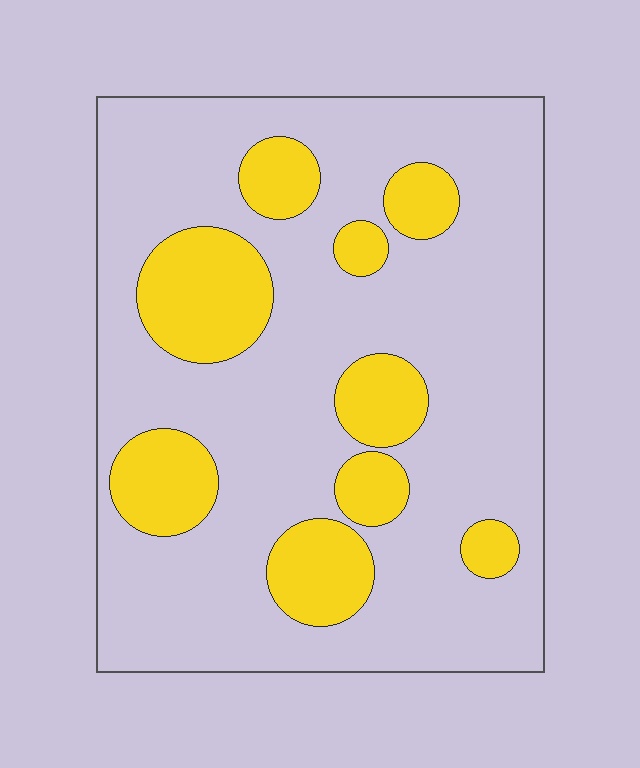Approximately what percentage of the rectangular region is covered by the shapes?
Approximately 25%.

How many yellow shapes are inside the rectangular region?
9.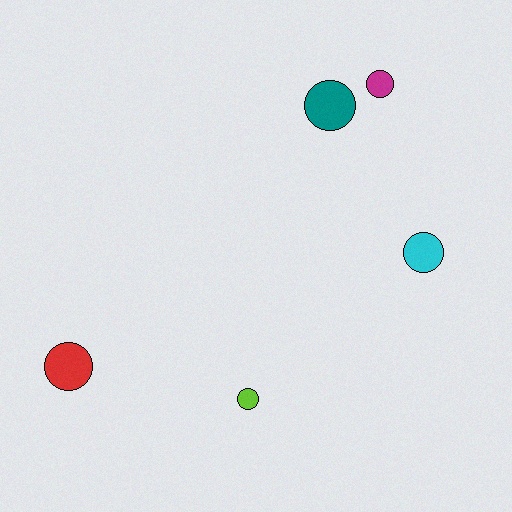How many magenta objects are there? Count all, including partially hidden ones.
There is 1 magenta object.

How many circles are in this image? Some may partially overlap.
There are 5 circles.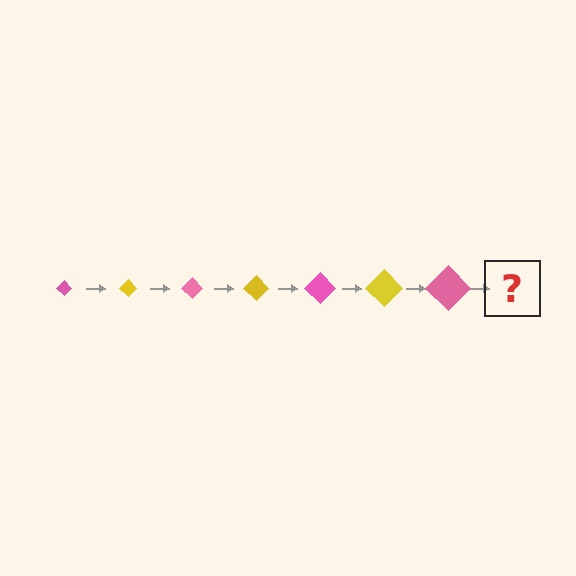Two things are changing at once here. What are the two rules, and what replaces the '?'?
The two rules are that the diamond grows larger each step and the color cycles through pink and yellow. The '?' should be a yellow diamond, larger than the previous one.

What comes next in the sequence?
The next element should be a yellow diamond, larger than the previous one.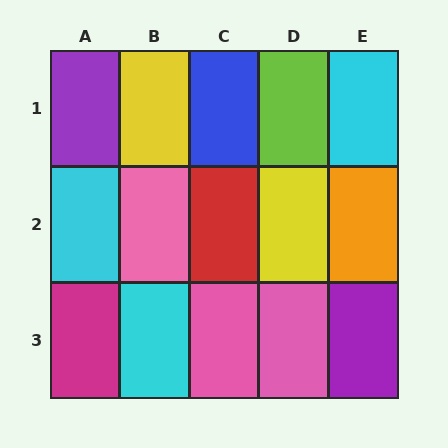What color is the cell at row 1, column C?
Blue.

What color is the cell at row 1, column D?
Lime.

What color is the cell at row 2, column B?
Pink.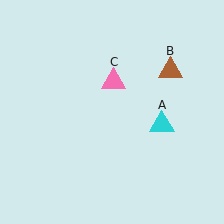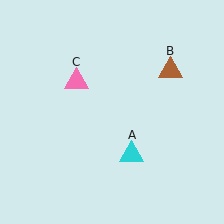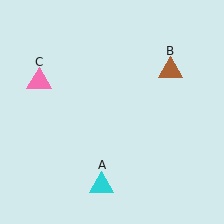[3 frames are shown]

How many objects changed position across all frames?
2 objects changed position: cyan triangle (object A), pink triangle (object C).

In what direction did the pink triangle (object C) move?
The pink triangle (object C) moved left.